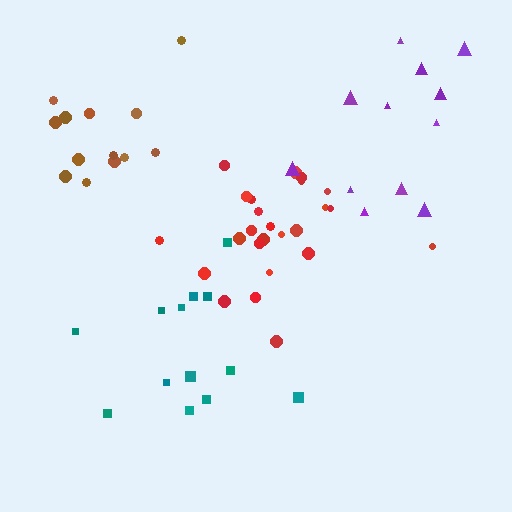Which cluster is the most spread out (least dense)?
Purple.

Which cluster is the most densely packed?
Red.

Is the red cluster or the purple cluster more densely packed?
Red.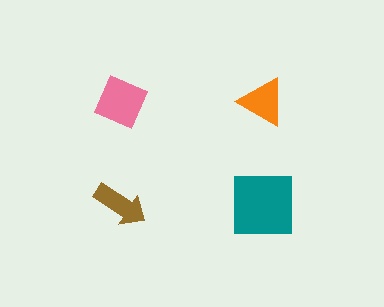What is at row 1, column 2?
An orange triangle.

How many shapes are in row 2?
2 shapes.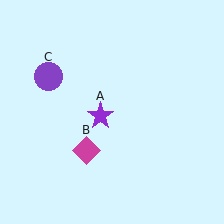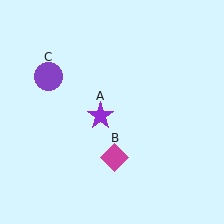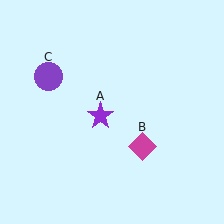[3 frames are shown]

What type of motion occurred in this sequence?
The magenta diamond (object B) rotated counterclockwise around the center of the scene.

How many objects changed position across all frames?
1 object changed position: magenta diamond (object B).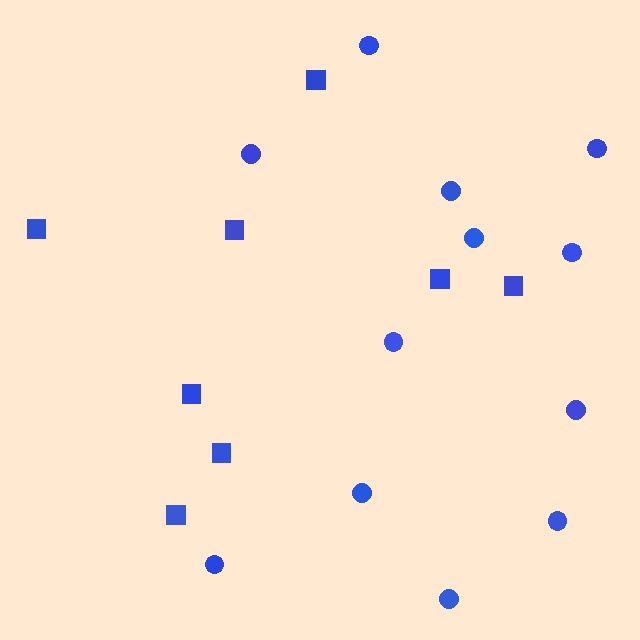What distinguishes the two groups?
There are 2 groups: one group of circles (12) and one group of squares (8).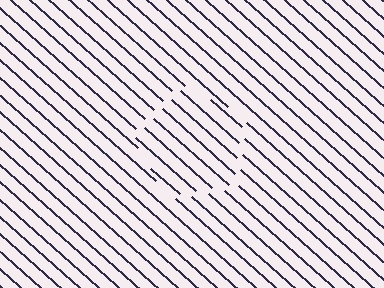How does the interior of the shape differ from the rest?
The interior of the shape contains the same grating, shifted by half a period — the contour is defined by the phase discontinuity where line-ends from the inner and outer gratings abut.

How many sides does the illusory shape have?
5 sides — the line-ends trace a pentagon.